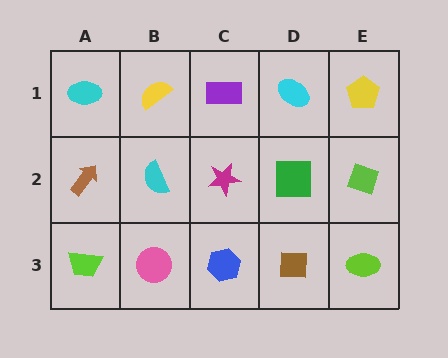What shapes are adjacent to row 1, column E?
A lime diamond (row 2, column E), a cyan ellipse (row 1, column D).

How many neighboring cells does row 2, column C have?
4.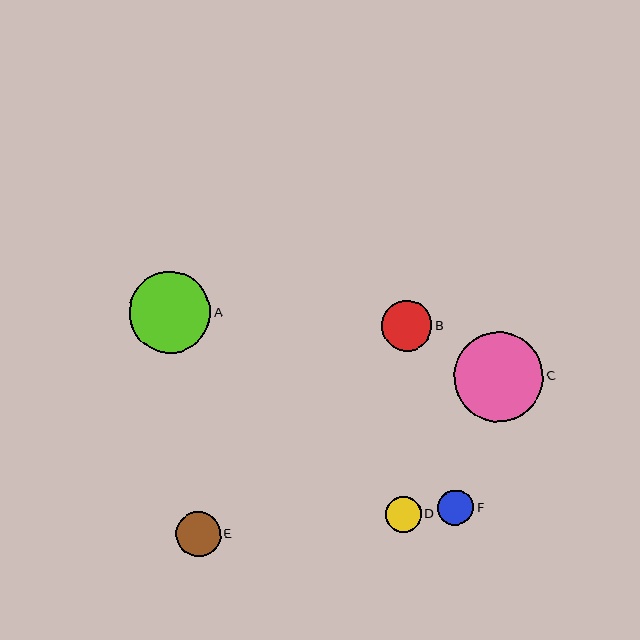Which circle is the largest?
Circle C is the largest with a size of approximately 89 pixels.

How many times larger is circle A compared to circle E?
Circle A is approximately 1.8 times the size of circle E.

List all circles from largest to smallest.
From largest to smallest: C, A, B, E, D, F.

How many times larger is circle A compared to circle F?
Circle A is approximately 2.3 times the size of circle F.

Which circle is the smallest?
Circle F is the smallest with a size of approximately 36 pixels.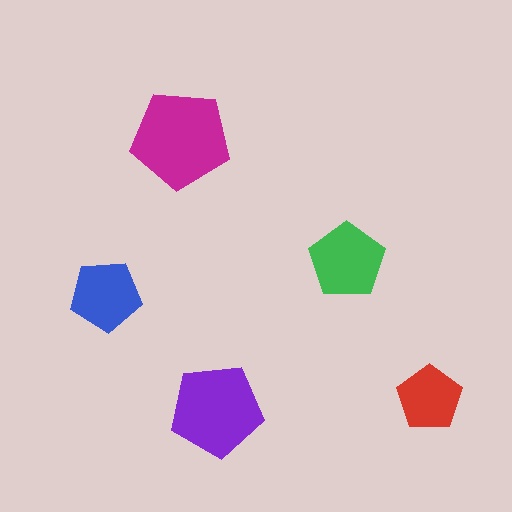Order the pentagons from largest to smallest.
the magenta one, the purple one, the green one, the blue one, the red one.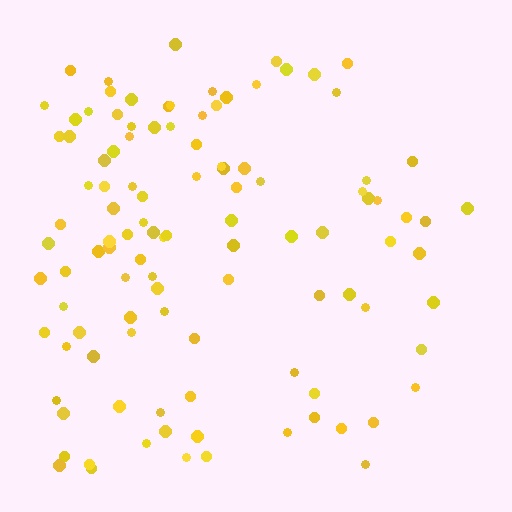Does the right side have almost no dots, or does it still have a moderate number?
Still a moderate number, just noticeably fewer than the left.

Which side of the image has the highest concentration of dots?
The left.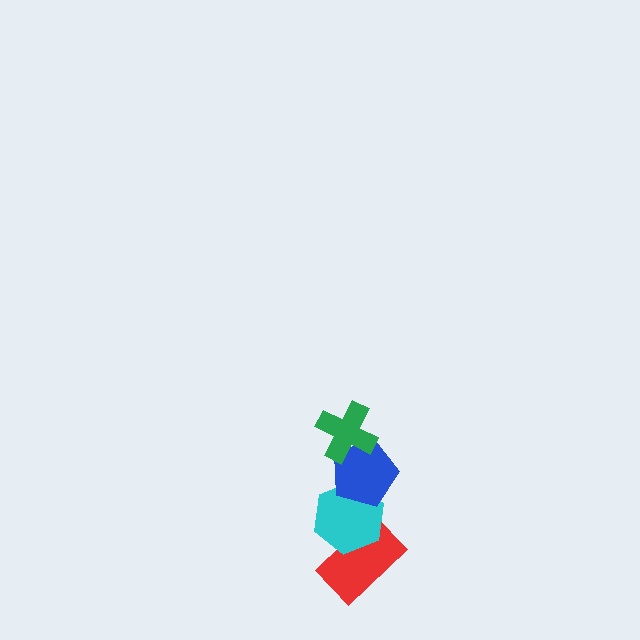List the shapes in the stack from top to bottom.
From top to bottom: the green cross, the blue pentagon, the cyan hexagon, the red rectangle.